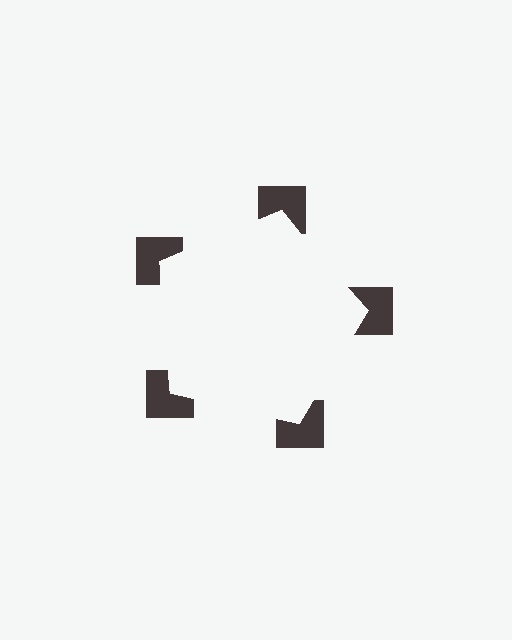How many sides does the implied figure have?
5 sides.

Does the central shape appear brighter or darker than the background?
It typically appears slightly brighter than the background, even though no actual brightness change is drawn.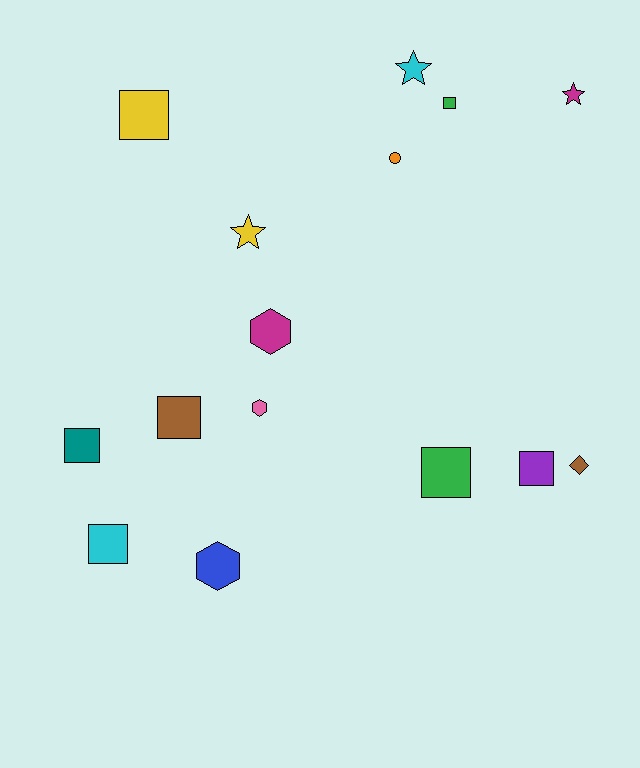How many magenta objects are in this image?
There are 2 magenta objects.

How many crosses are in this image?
There are no crosses.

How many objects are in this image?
There are 15 objects.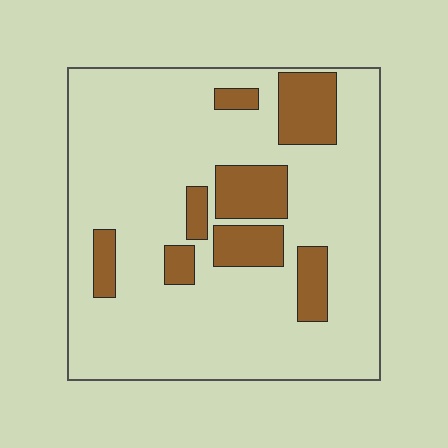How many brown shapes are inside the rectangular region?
8.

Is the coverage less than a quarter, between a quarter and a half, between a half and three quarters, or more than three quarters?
Less than a quarter.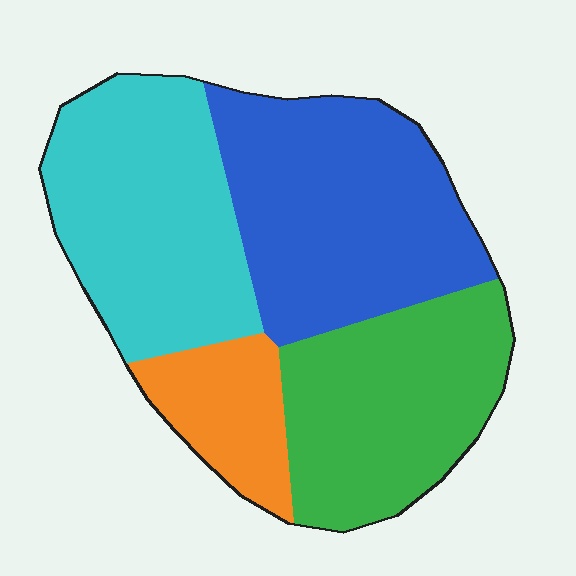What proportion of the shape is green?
Green takes up about one quarter (1/4) of the shape.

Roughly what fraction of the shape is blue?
Blue takes up about one third (1/3) of the shape.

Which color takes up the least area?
Orange, at roughly 10%.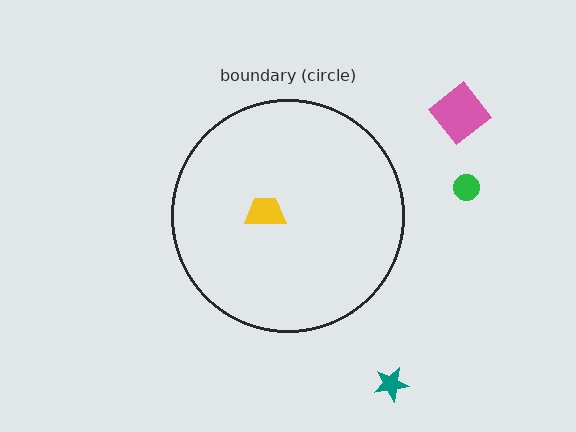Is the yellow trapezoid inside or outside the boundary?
Inside.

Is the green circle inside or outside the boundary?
Outside.